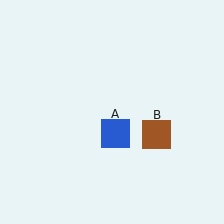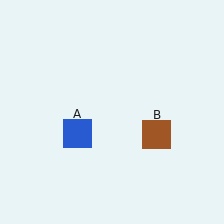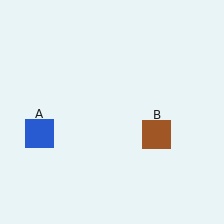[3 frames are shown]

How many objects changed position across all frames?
1 object changed position: blue square (object A).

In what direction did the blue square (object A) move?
The blue square (object A) moved left.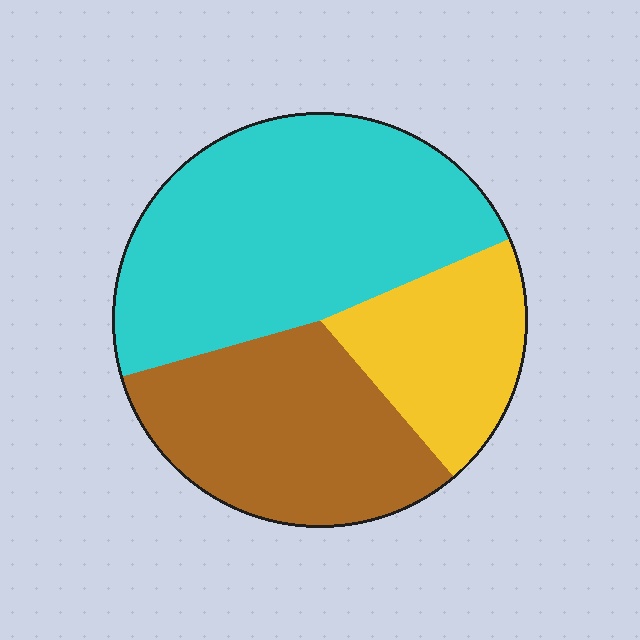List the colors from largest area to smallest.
From largest to smallest: cyan, brown, yellow.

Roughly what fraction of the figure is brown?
Brown covers around 30% of the figure.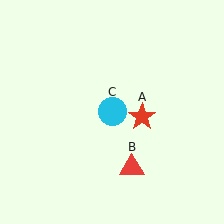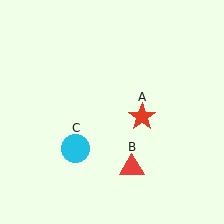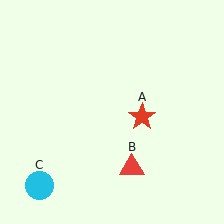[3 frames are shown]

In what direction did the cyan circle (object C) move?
The cyan circle (object C) moved down and to the left.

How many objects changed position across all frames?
1 object changed position: cyan circle (object C).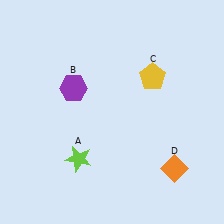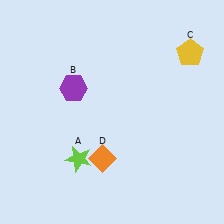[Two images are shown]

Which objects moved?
The objects that moved are: the yellow pentagon (C), the orange diamond (D).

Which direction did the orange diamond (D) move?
The orange diamond (D) moved left.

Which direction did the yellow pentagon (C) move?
The yellow pentagon (C) moved right.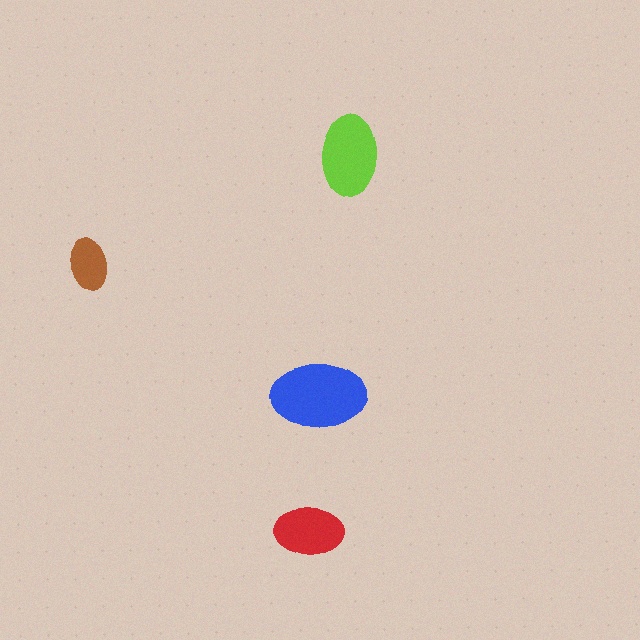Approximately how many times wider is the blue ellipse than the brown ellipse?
About 2 times wider.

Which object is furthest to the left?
The brown ellipse is leftmost.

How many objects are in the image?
There are 4 objects in the image.